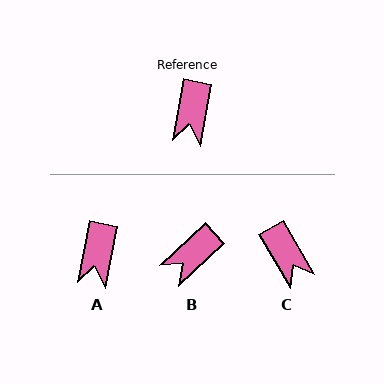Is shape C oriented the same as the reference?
No, it is off by about 41 degrees.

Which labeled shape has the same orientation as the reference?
A.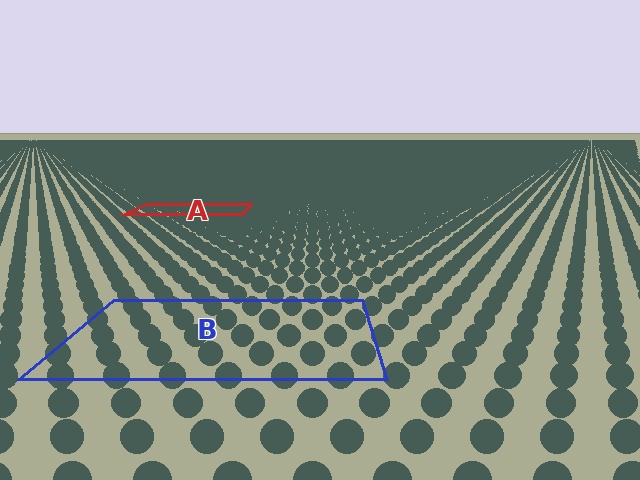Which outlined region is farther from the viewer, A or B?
Region A is farther from the viewer — the texture elements inside it appear smaller and more densely packed.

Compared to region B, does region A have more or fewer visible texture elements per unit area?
Region A has more texture elements per unit area — they are packed more densely because it is farther away.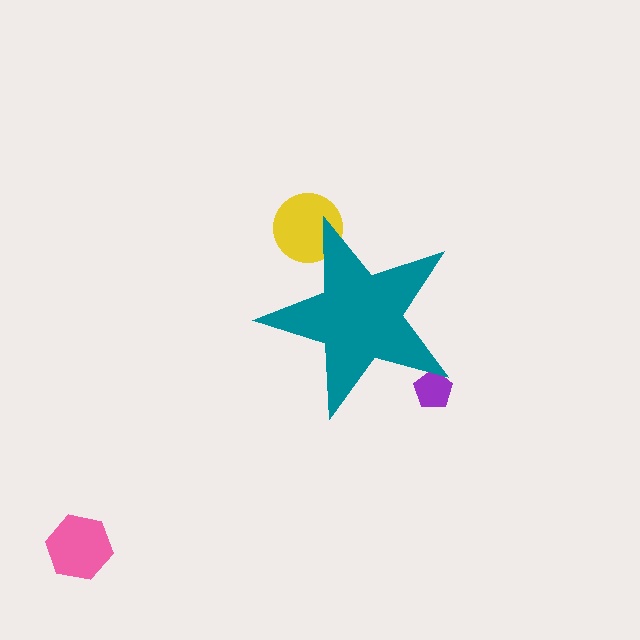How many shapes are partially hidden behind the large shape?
2 shapes are partially hidden.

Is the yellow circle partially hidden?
Yes, the yellow circle is partially hidden behind the teal star.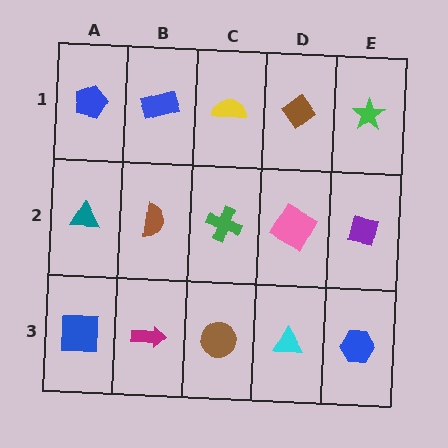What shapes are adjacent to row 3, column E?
A purple square (row 2, column E), a cyan triangle (row 3, column D).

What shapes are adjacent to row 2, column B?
A blue rectangle (row 1, column B), a magenta arrow (row 3, column B), a teal triangle (row 2, column A), a green cross (row 2, column C).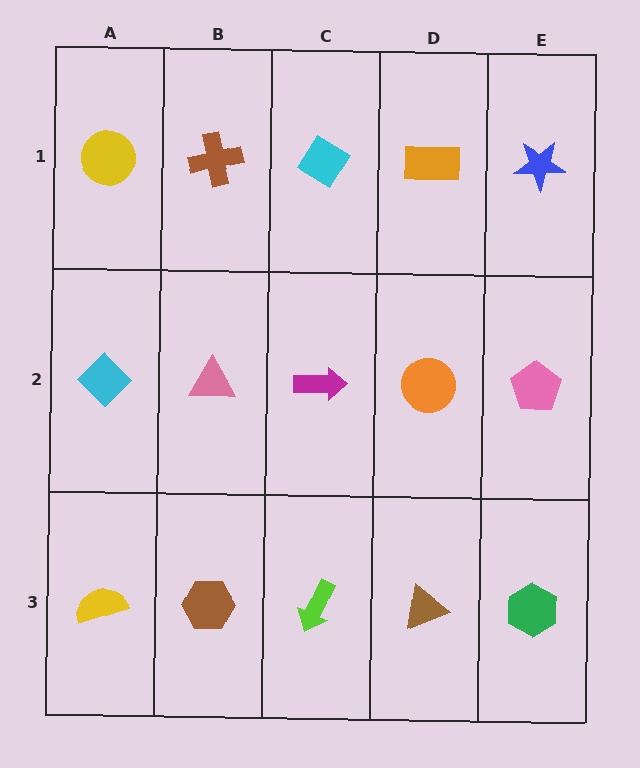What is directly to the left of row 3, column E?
A brown triangle.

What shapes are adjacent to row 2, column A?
A yellow circle (row 1, column A), a yellow semicircle (row 3, column A), a pink triangle (row 2, column B).